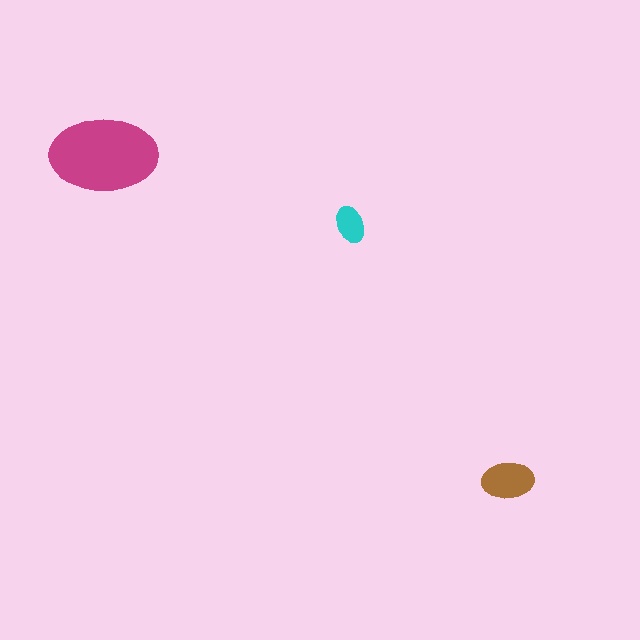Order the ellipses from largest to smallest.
the magenta one, the brown one, the cyan one.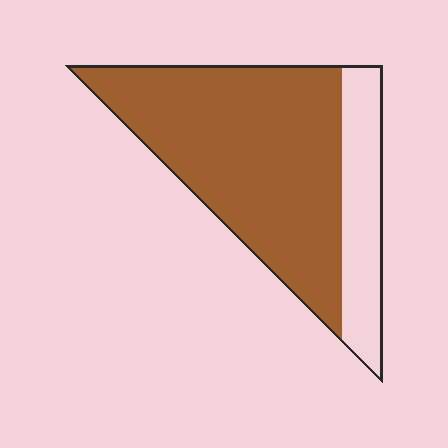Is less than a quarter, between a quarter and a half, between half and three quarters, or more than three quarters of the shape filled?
More than three quarters.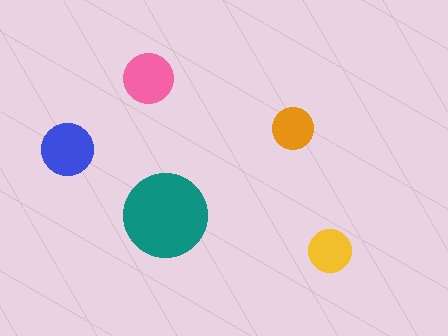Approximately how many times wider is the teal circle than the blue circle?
About 1.5 times wider.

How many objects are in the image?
There are 5 objects in the image.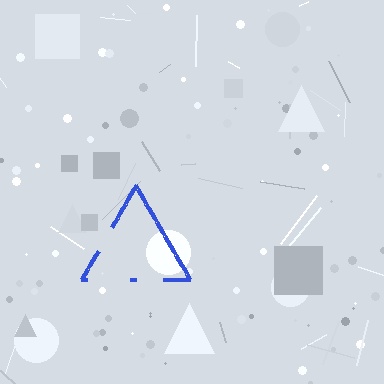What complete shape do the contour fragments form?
The contour fragments form a triangle.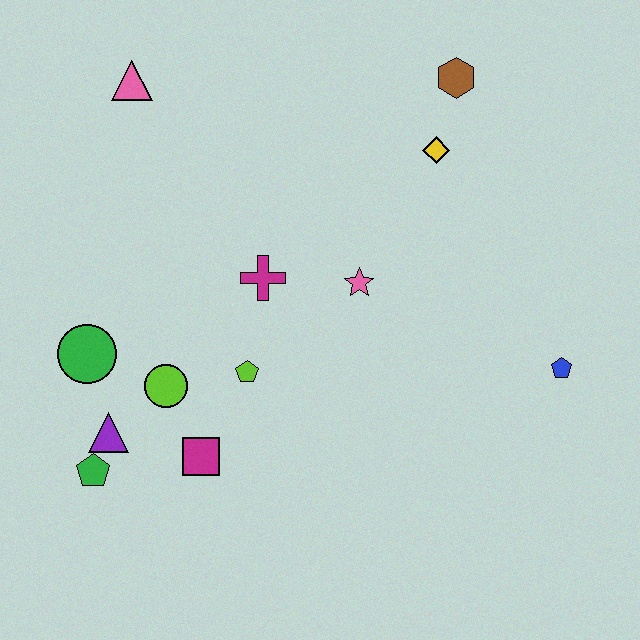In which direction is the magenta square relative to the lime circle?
The magenta square is below the lime circle.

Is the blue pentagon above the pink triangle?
No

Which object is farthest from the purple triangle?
The brown hexagon is farthest from the purple triangle.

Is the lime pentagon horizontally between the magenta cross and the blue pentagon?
No